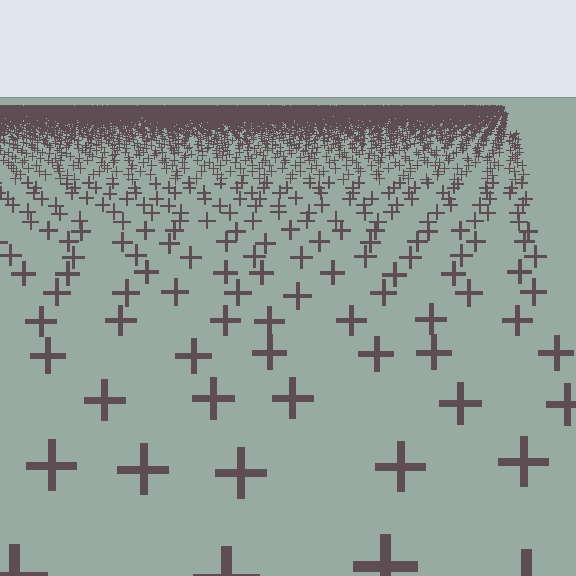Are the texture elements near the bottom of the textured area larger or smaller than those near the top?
Larger. Near the bottom, elements are closer to the viewer and appear at a bigger on-screen size.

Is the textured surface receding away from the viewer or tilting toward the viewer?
The surface is receding away from the viewer. Texture elements get smaller and denser toward the top.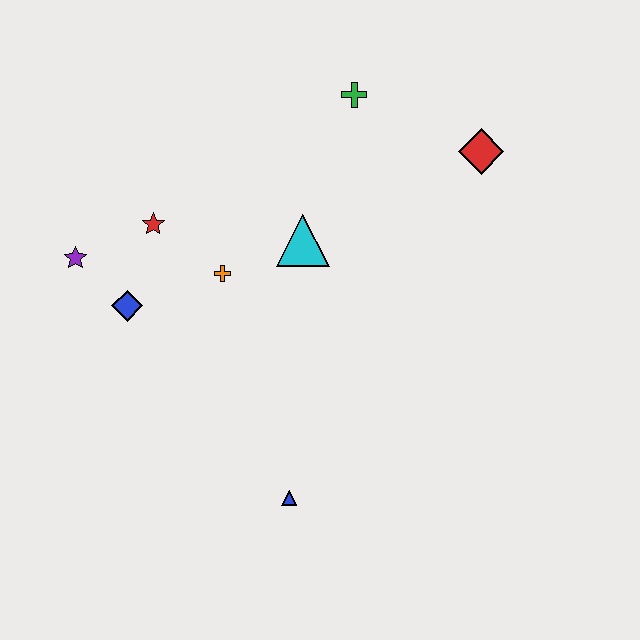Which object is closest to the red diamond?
The green cross is closest to the red diamond.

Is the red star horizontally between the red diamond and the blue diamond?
Yes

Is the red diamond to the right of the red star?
Yes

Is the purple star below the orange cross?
No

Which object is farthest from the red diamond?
The purple star is farthest from the red diamond.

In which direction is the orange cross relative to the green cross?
The orange cross is below the green cross.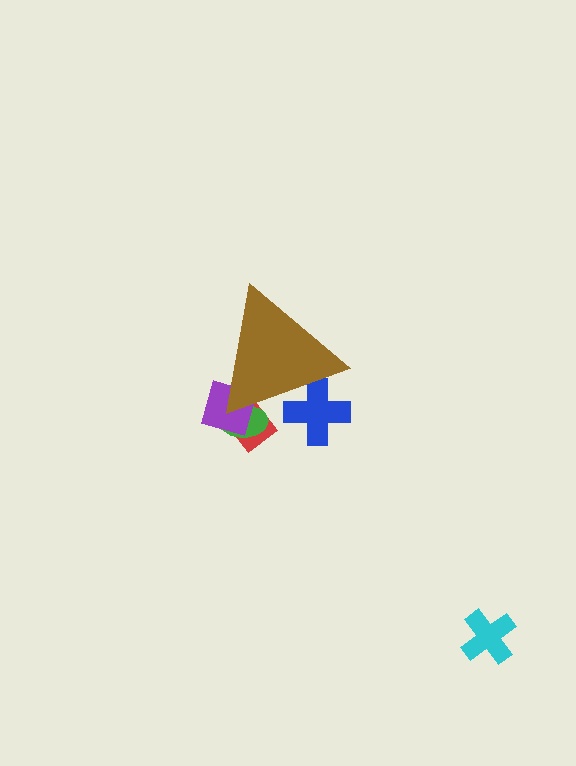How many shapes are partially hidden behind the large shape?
4 shapes are partially hidden.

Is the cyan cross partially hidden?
No, the cyan cross is fully visible.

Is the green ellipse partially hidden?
Yes, the green ellipse is partially hidden behind the brown triangle.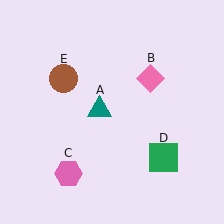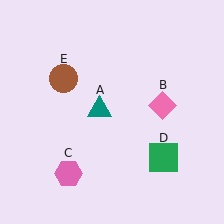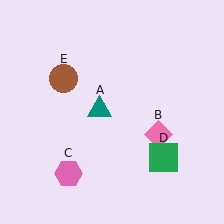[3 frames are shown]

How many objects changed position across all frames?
1 object changed position: pink diamond (object B).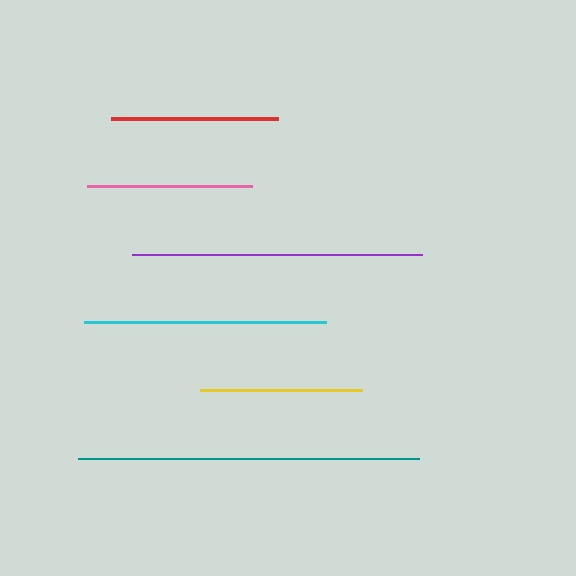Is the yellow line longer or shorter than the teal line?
The teal line is longer than the yellow line.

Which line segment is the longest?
The teal line is the longest at approximately 340 pixels.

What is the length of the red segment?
The red segment is approximately 166 pixels long.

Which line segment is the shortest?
The yellow line is the shortest at approximately 162 pixels.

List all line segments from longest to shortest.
From longest to shortest: teal, purple, cyan, red, pink, yellow.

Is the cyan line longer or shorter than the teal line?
The teal line is longer than the cyan line.